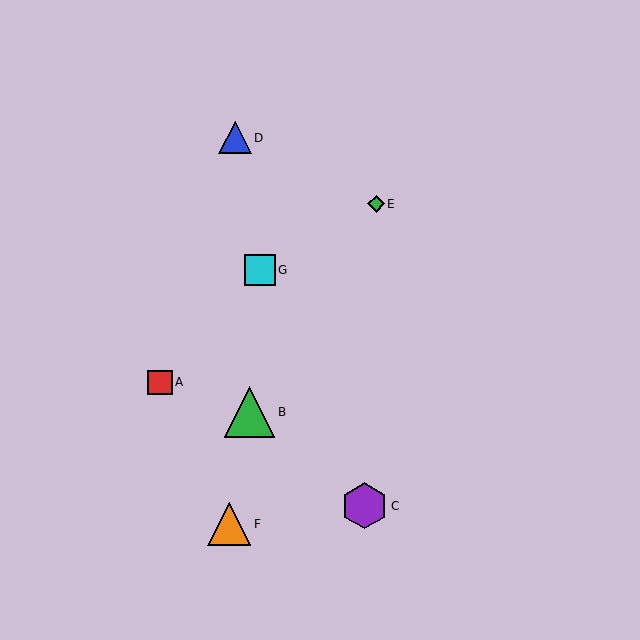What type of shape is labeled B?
Shape B is a green triangle.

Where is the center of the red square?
The center of the red square is at (160, 382).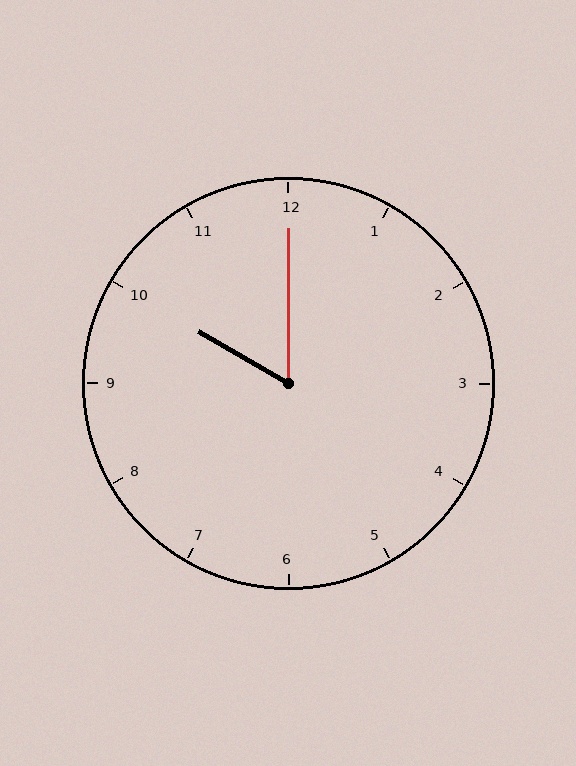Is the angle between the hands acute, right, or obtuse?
It is acute.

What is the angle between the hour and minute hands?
Approximately 60 degrees.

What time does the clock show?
10:00.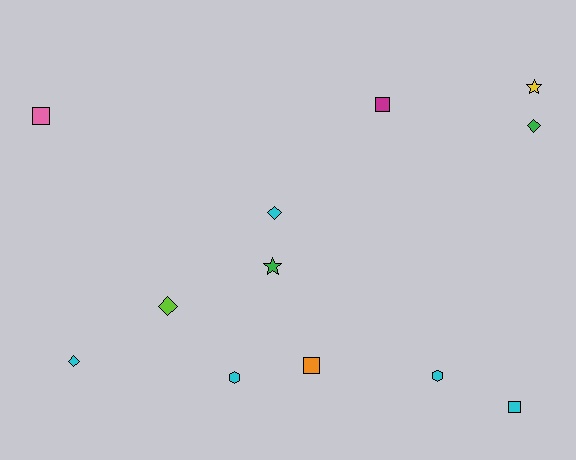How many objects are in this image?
There are 12 objects.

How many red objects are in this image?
There are no red objects.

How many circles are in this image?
There are no circles.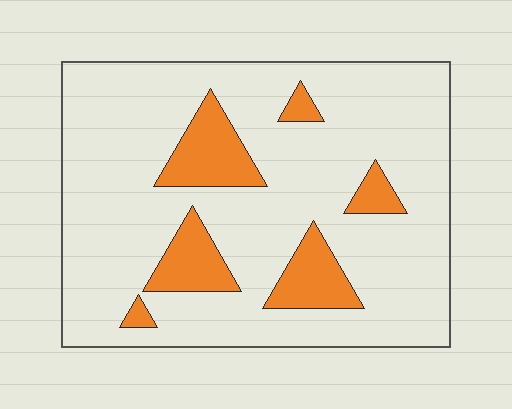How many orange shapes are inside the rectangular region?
6.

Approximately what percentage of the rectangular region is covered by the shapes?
Approximately 15%.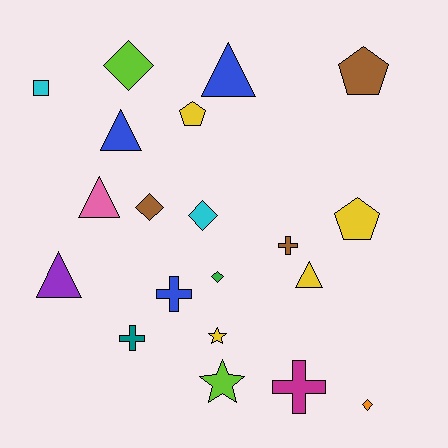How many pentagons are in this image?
There are 3 pentagons.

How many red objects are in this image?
There are no red objects.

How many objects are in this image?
There are 20 objects.